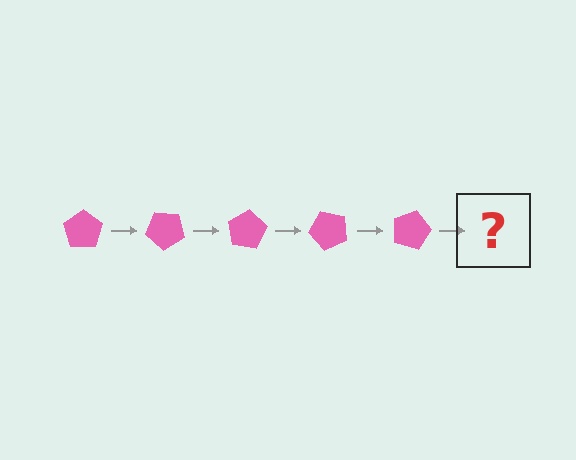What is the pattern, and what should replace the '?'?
The pattern is that the pentagon rotates 40 degrees each step. The '?' should be a pink pentagon rotated 200 degrees.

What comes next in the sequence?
The next element should be a pink pentagon rotated 200 degrees.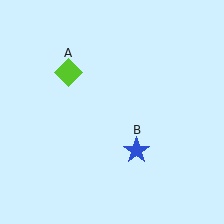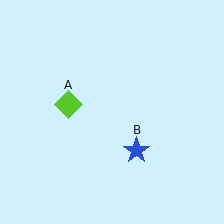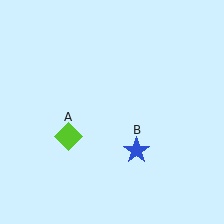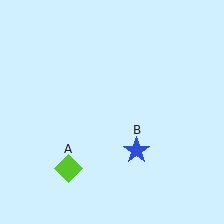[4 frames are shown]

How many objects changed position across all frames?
1 object changed position: lime diamond (object A).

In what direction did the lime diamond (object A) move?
The lime diamond (object A) moved down.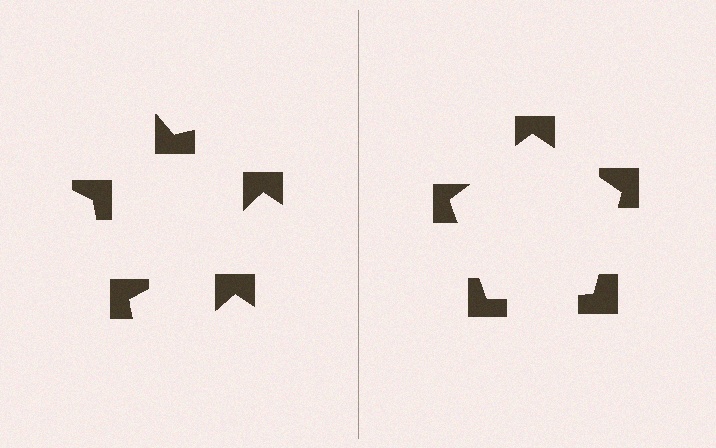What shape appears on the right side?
An illusory pentagon.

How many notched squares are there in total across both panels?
10 — 5 on each side.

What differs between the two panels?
The notched squares are positioned identically on both sides; only the wedge orientations differ. On the right they align to a pentagon; on the left they are misaligned.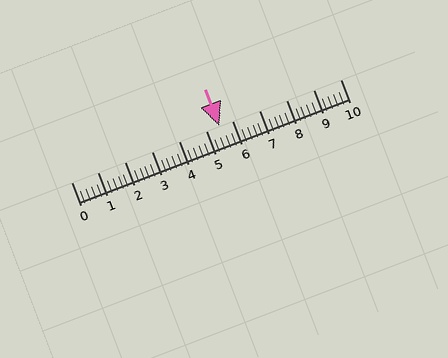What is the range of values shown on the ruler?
The ruler shows values from 0 to 10.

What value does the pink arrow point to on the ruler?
The pink arrow points to approximately 5.5.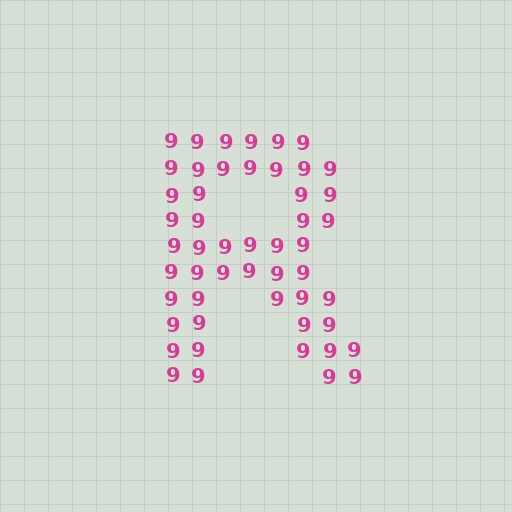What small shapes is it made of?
It is made of small digit 9's.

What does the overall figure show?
The overall figure shows the letter R.